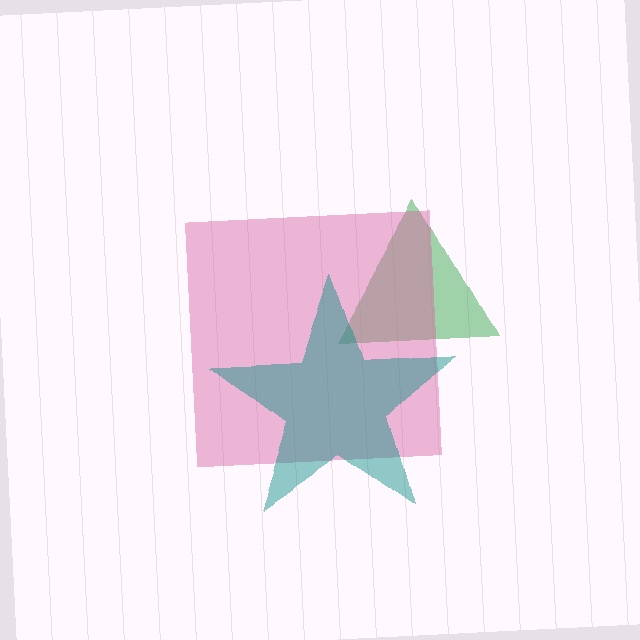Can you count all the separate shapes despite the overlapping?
Yes, there are 3 separate shapes.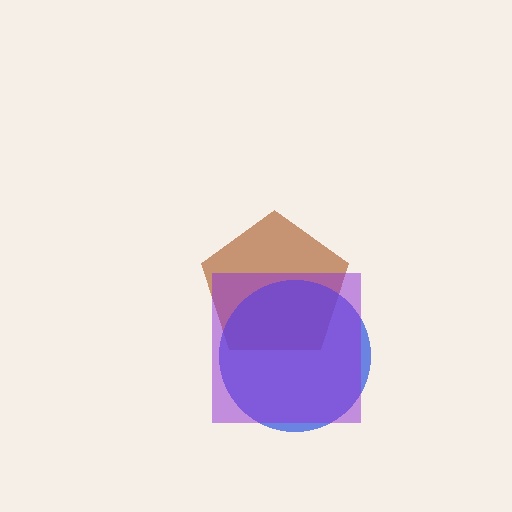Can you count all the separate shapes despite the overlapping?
Yes, there are 3 separate shapes.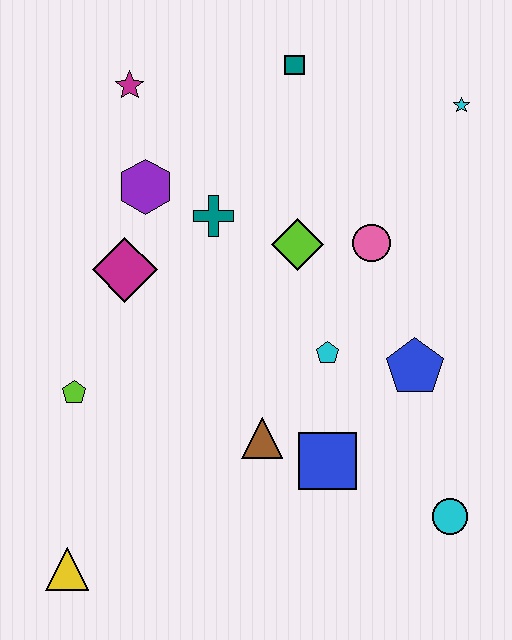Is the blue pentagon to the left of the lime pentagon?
No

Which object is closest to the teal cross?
The purple hexagon is closest to the teal cross.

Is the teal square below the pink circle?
No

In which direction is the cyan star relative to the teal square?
The cyan star is to the right of the teal square.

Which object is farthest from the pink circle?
The yellow triangle is farthest from the pink circle.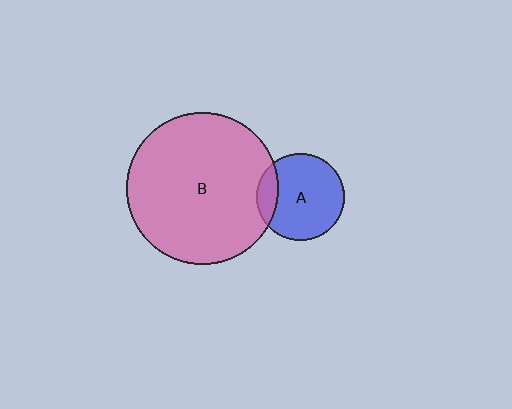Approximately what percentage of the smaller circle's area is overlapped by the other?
Approximately 15%.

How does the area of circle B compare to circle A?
Approximately 3.0 times.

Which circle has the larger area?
Circle B (pink).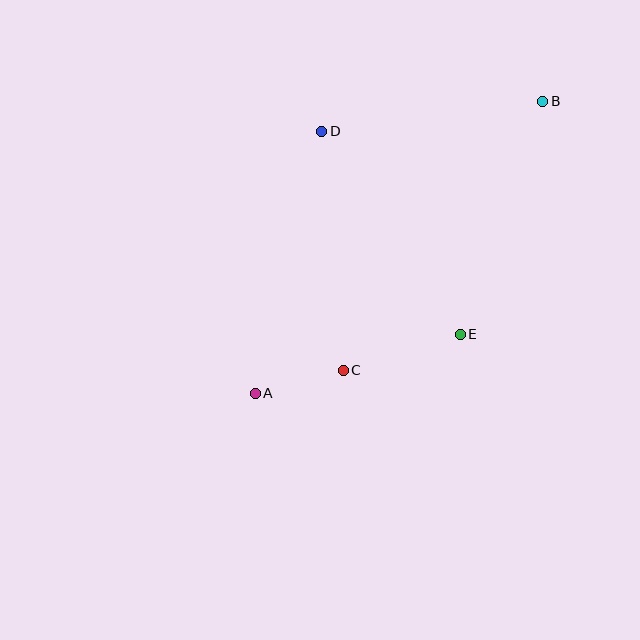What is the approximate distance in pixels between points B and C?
The distance between B and C is approximately 334 pixels.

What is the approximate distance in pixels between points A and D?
The distance between A and D is approximately 270 pixels.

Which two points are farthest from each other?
Points A and B are farthest from each other.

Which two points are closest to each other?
Points A and C are closest to each other.